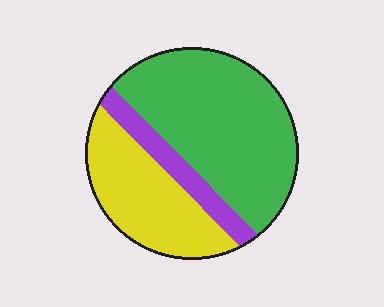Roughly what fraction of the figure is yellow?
Yellow covers 32% of the figure.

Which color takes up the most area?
Green, at roughly 55%.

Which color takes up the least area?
Purple, at roughly 10%.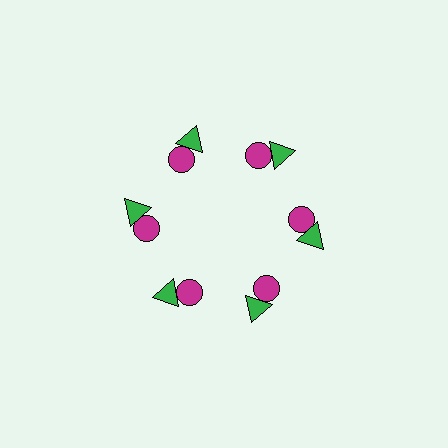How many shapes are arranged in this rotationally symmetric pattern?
There are 12 shapes, arranged in 6 groups of 2.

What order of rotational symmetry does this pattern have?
This pattern has 6-fold rotational symmetry.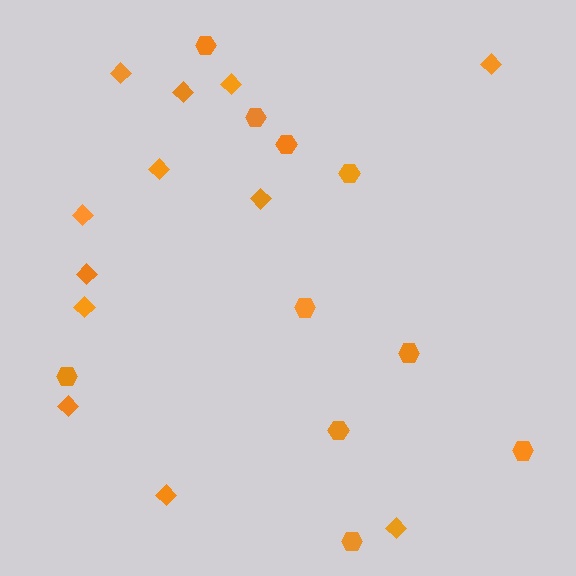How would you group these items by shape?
There are 2 groups: one group of diamonds (12) and one group of hexagons (10).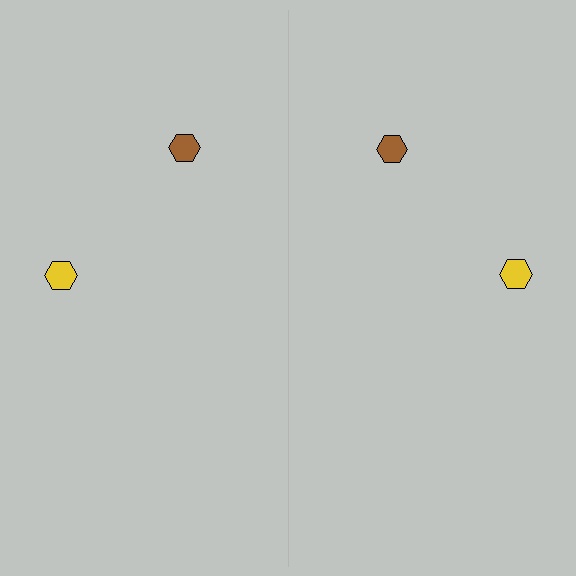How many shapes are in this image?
There are 4 shapes in this image.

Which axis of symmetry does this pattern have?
The pattern has a vertical axis of symmetry running through the center of the image.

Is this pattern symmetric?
Yes, this pattern has bilateral (reflection) symmetry.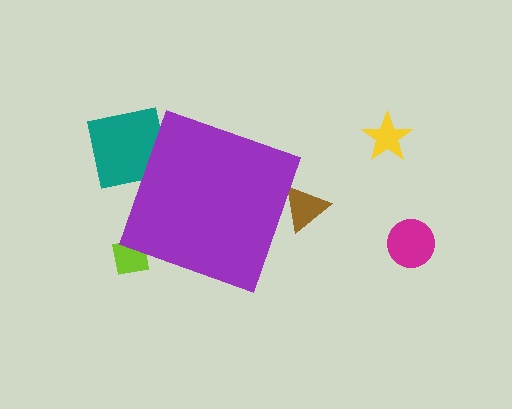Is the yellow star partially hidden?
No, the yellow star is fully visible.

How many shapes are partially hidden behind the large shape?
3 shapes are partially hidden.